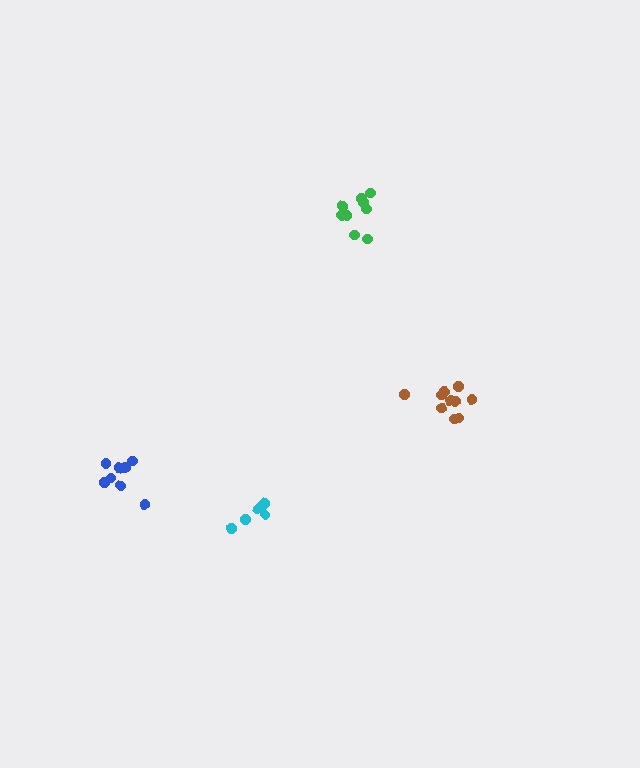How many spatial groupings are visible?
There are 4 spatial groupings.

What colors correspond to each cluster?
The clusters are colored: blue, green, cyan, brown.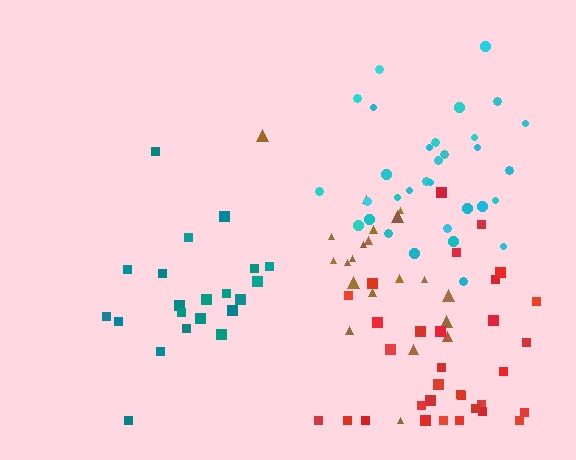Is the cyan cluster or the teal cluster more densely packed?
Teal.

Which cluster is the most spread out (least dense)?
Brown.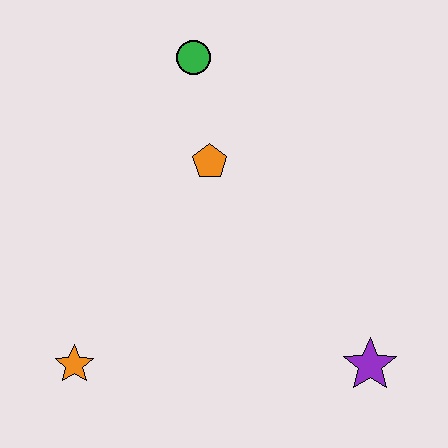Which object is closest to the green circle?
The orange pentagon is closest to the green circle.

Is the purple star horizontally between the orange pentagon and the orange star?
No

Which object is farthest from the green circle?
The purple star is farthest from the green circle.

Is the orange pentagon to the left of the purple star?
Yes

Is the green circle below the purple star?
No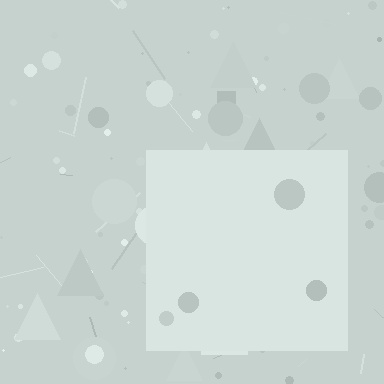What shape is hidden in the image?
A square is hidden in the image.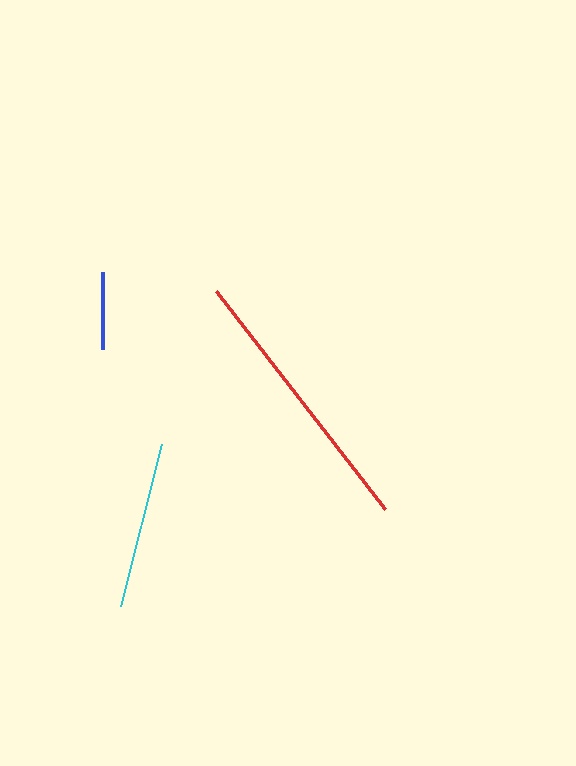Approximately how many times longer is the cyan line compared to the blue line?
The cyan line is approximately 2.2 times the length of the blue line.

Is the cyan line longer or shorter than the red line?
The red line is longer than the cyan line.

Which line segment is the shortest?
The blue line is the shortest at approximately 76 pixels.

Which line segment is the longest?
The red line is the longest at approximately 276 pixels.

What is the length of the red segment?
The red segment is approximately 276 pixels long.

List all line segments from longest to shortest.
From longest to shortest: red, cyan, blue.